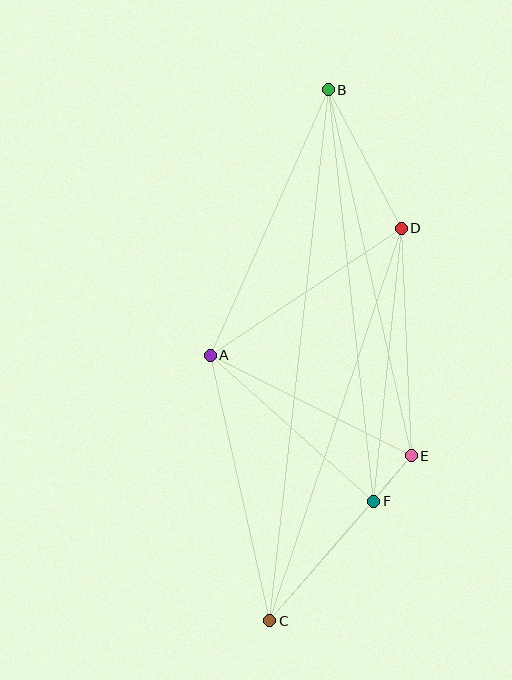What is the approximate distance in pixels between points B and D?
The distance between B and D is approximately 157 pixels.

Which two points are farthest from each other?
Points B and C are farthest from each other.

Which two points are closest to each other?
Points E and F are closest to each other.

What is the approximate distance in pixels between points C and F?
The distance between C and F is approximately 158 pixels.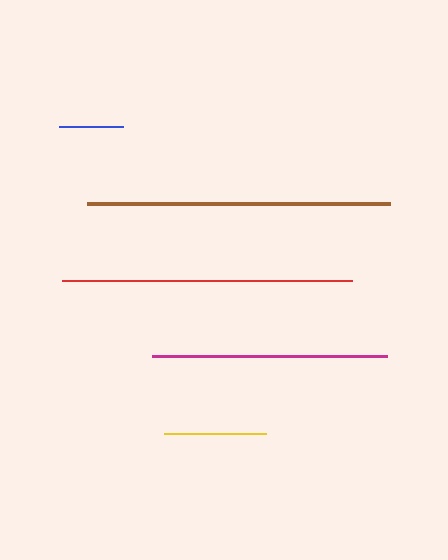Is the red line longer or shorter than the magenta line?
The red line is longer than the magenta line.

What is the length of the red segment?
The red segment is approximately 290 pixels long.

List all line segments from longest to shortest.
From longest to shortest: brown, red, magenta, yellow, blue.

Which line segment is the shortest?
The blue line is the shortest at approximately 63 pixels.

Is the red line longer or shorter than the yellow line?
The red line is longer than the yellow line.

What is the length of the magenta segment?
The magenta segment is approximately 235 pixels long.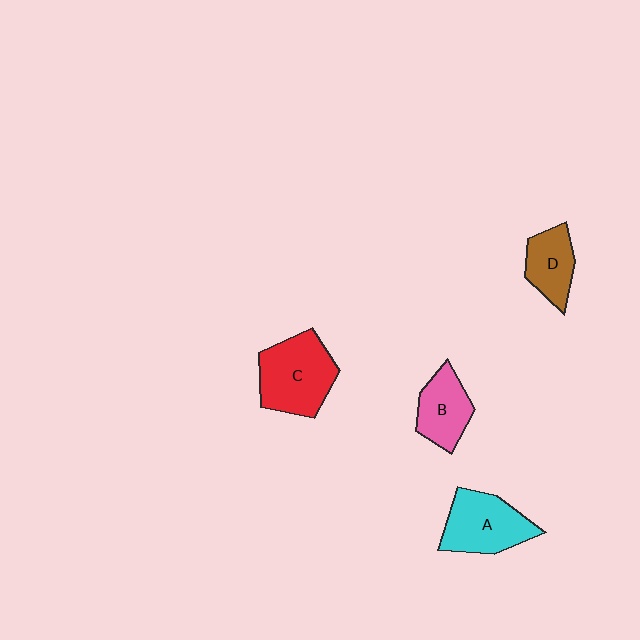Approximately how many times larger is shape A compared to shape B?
Approximately 1.4 times.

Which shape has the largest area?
Shape C (red).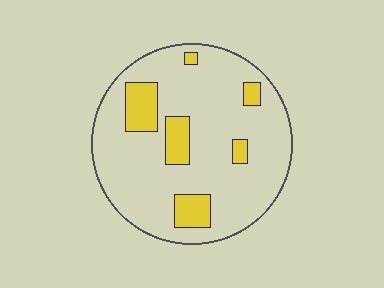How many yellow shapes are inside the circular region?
6.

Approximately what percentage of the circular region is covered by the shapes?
Approximately 15%.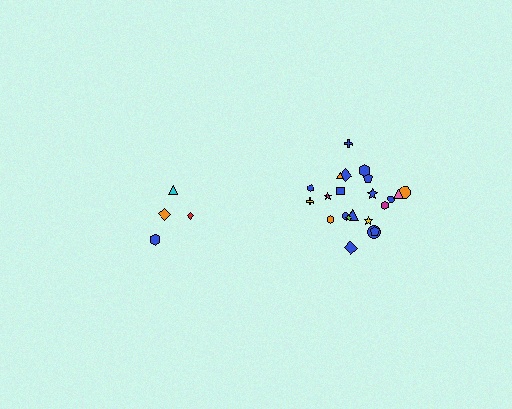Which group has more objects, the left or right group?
The right group.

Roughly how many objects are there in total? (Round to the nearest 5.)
Roughly 25 objects in total.